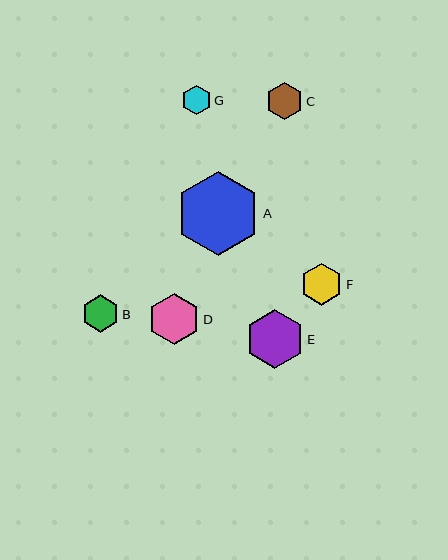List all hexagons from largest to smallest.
From largest to smallest: A, E, D, F, B, C, G.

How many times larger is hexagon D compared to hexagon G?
Hexagon D is approximately 1.7 times the size of hexagon G.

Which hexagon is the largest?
Hexagon A is the largest with a size of approximately 84 pixels.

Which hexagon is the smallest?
Hexagon G is the smallest with a size of approximately 30 pixels.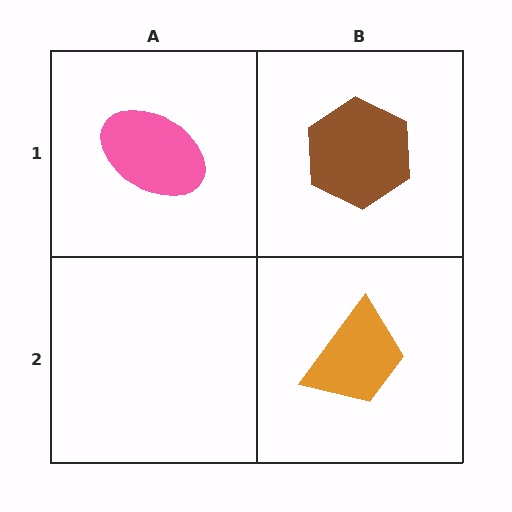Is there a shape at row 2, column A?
No, that cell is empty.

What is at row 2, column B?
An orange trapezoid.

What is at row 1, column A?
A pink ellipse.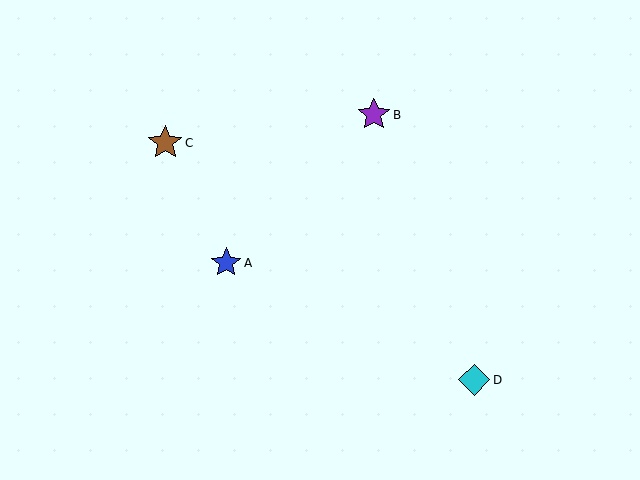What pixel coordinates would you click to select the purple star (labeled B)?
Click at (374, 115) to select the purple star B.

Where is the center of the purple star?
The center of the purple star is at (374, 115).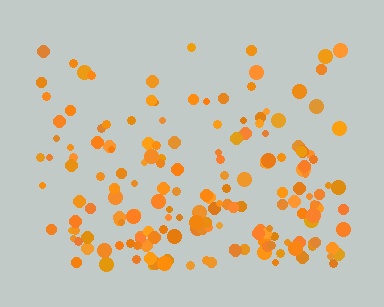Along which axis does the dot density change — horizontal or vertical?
Vertical.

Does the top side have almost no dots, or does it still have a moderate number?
Still a moderate number, just noticeably fewer than the bottom.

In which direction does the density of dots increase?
From top to bottom, with the bottom side densest.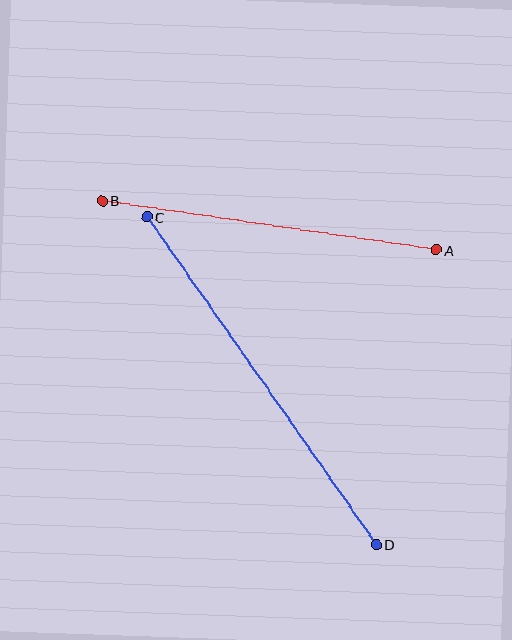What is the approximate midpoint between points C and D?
The midpoint is at approximately (262, 381) pixels.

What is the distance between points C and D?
The distance is approximately 400 pixels.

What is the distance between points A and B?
The distance is approximately 337 pixels.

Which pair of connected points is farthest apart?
Points C and D are farthest apart.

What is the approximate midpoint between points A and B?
The midpoint is at approximately (269, 225) pixels.